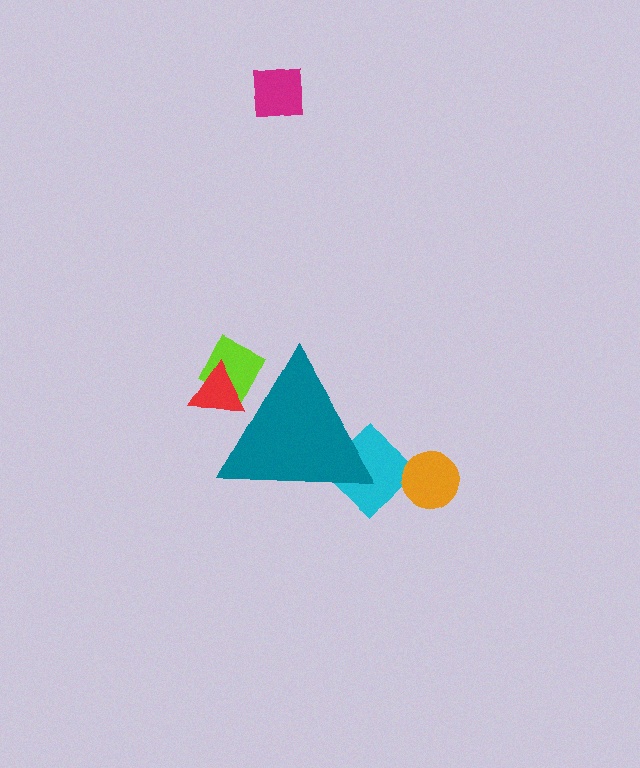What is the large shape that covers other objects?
A teal triangle.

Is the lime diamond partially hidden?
Yes, the lime diamond is partially hidden behind the teal triangle.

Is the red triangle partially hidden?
Yes, the red triangle is partially hidden behind the teal triangle.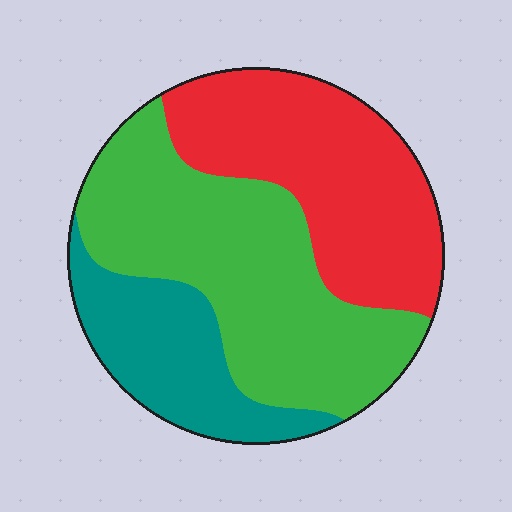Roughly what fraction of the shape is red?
Red takes up about one third (1/3) of the shape.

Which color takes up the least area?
Teal, at roughly 20%.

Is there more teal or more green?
Green.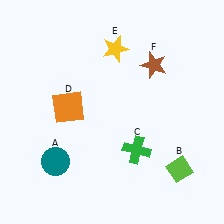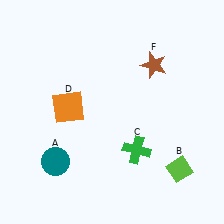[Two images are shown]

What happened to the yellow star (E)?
The yellow star (E) was removed in Image 2. It was in the top-right area of Image 1.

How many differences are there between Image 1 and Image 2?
There is 1 difference between the two images.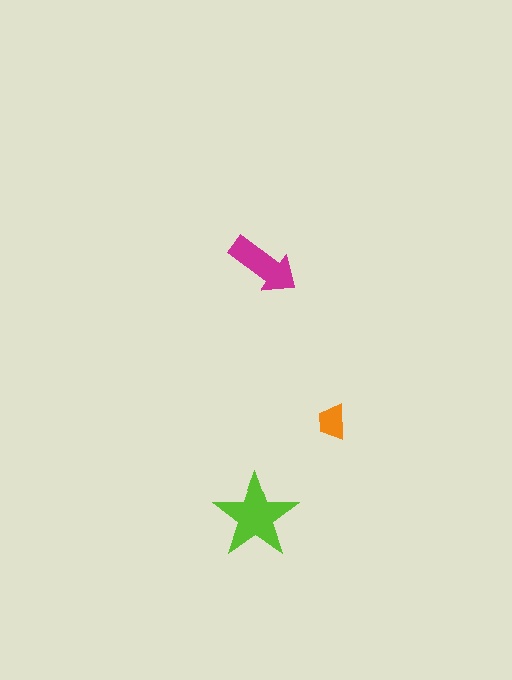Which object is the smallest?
The orange trapezoid.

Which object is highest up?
The magenta arrow is topmost.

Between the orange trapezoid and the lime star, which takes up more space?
The lime star.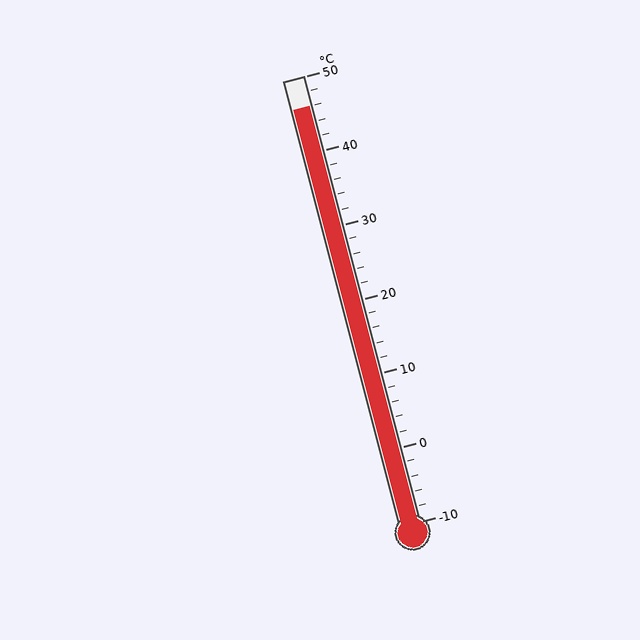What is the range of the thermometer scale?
The thermometer scale ranges from -10°C to 50°C.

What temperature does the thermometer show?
The thermometer shows approximately 46°C.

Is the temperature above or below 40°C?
The temperature is above 40°C.